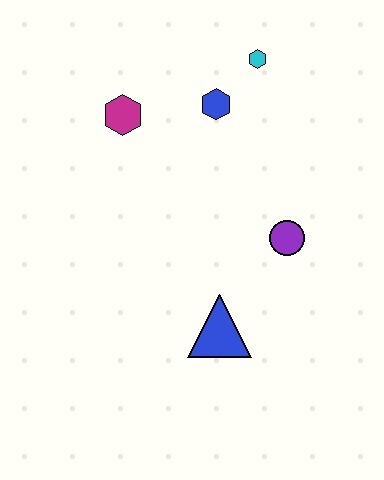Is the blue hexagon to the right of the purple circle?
No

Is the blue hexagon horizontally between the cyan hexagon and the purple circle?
No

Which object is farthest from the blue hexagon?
The blue triangle is farthest from the blue hexagon.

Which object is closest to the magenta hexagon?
The blue hexagon is closest to the magenta hexagon.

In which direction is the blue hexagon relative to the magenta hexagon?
The blue hexagon is to the right of the magenta hexagon.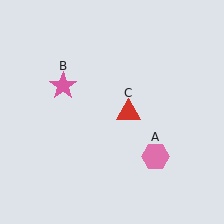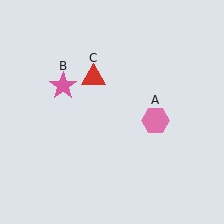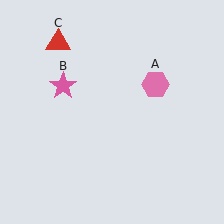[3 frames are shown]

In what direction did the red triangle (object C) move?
The red triangle (object C) moved up and to the left.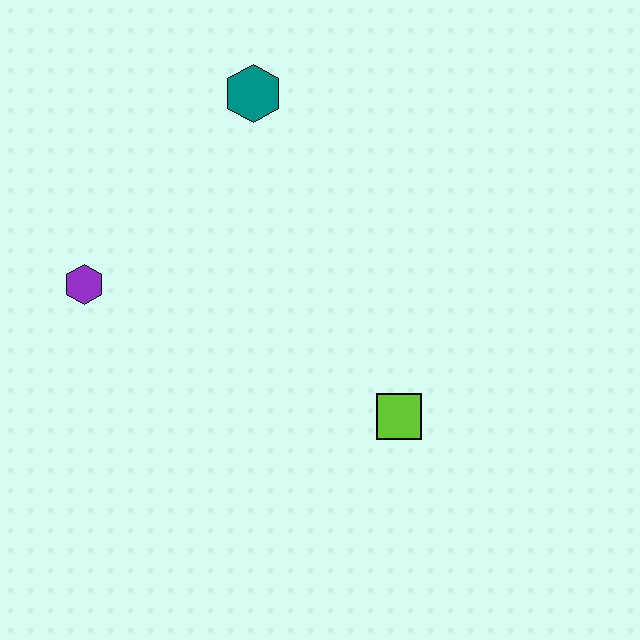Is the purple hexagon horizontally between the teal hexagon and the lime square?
No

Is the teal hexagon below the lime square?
No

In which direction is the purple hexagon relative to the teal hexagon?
The purple hexagon is below the teal hexagon.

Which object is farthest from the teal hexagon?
The lime square is farthest from the teal hexagon.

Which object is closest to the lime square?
The purple hexagon is closest to the lime square.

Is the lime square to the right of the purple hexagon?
Yes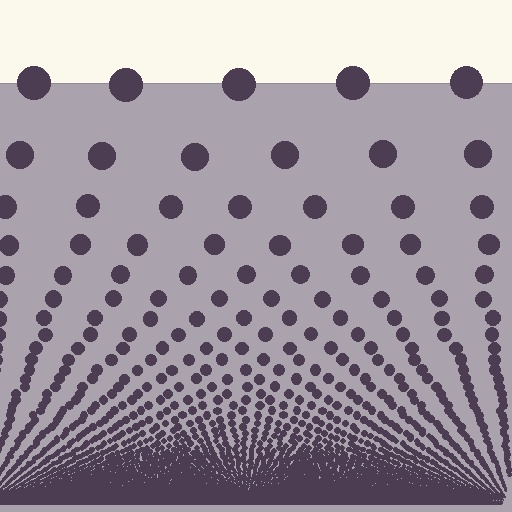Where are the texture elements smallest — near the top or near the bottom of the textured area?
Near the bottom.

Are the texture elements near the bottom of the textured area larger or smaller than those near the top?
Smaller. The gradient is inverted — elements near the bottom are smaller and denser.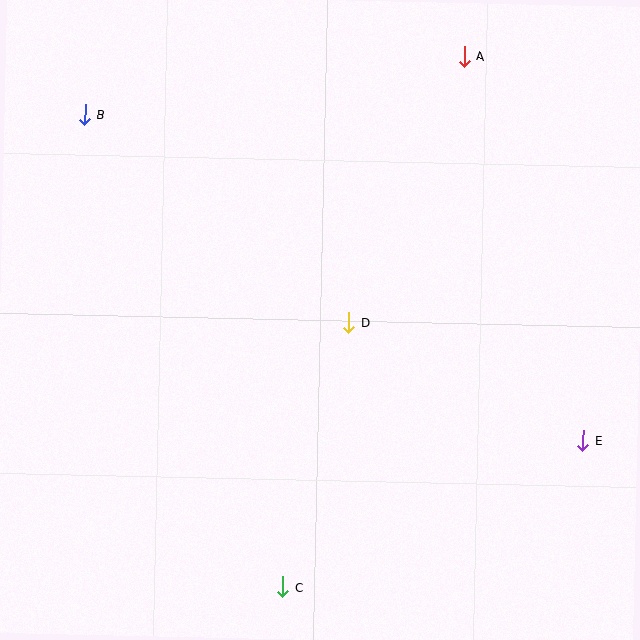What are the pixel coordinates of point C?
Point C is at (283, 587).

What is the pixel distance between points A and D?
The distance between A and D is 290 pixels.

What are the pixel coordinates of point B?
Point B is at (85, 114).